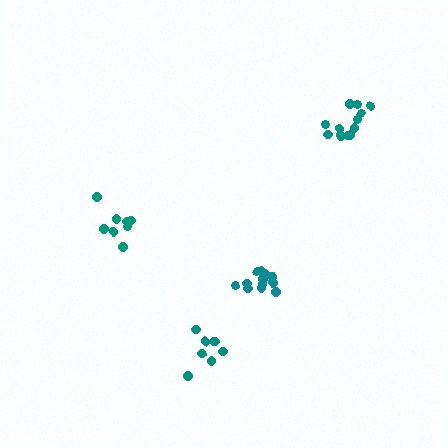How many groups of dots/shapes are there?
There are 4 groups.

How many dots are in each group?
Group 1: 12 dots, Group 2: 8 dots, Group 3: 12 dots, Group 4: 8 dots (40 total).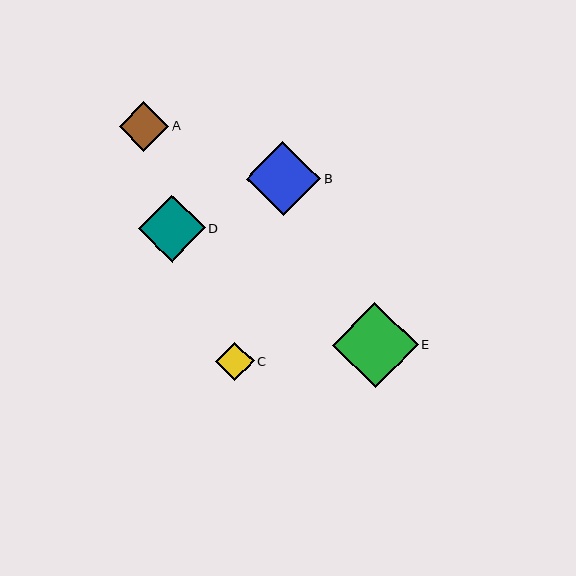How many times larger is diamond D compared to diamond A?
Diamond D is approximately 1.4 times the size of diamond A.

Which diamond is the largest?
Diamond E is the largest with a size of approximately 86 pixels.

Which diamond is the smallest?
Diamond C is the smallest with a size of approximately 38 pixels.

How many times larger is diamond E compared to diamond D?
Diamond E is approximately 1.3 times the size of diamond D.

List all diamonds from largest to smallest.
From largest to smallest: E, B, D, A, C.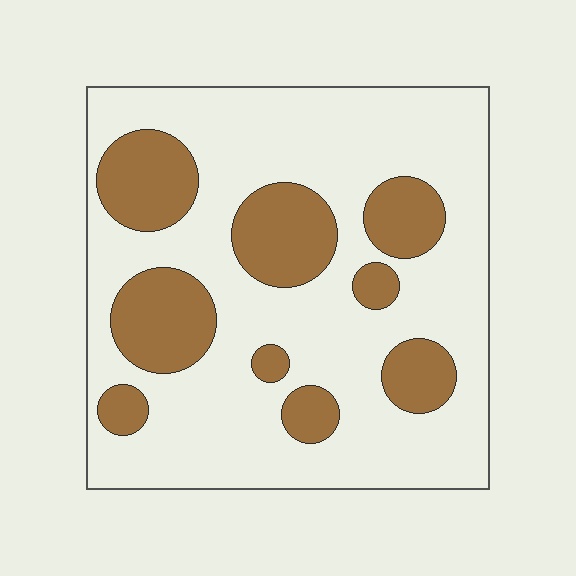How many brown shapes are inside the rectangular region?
9.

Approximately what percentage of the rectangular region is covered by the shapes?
Approximately 25%.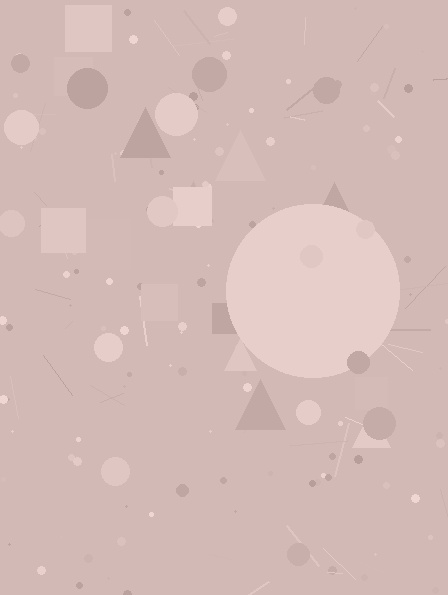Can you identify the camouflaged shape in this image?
The camouflaged shape is a circle.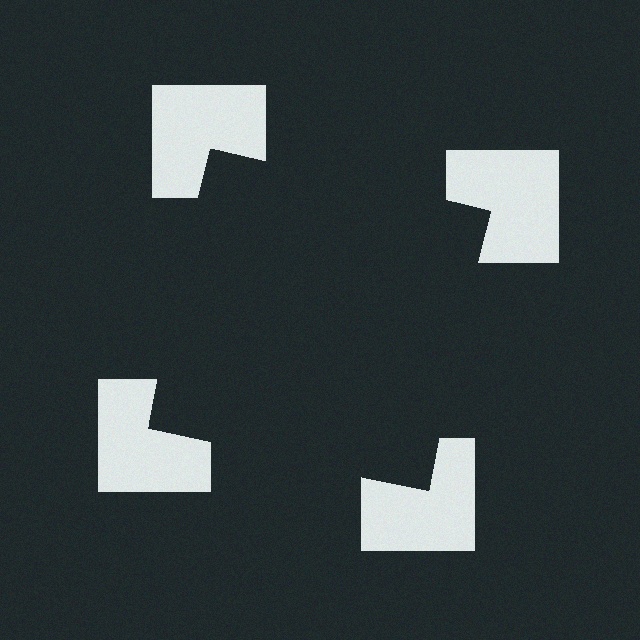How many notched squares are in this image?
There are 4 — one at each vertex of the illusory square.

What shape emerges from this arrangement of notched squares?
An illusory square — its edges are inferred from the aligned wedge cuts in the notched squares, not physically drawn.